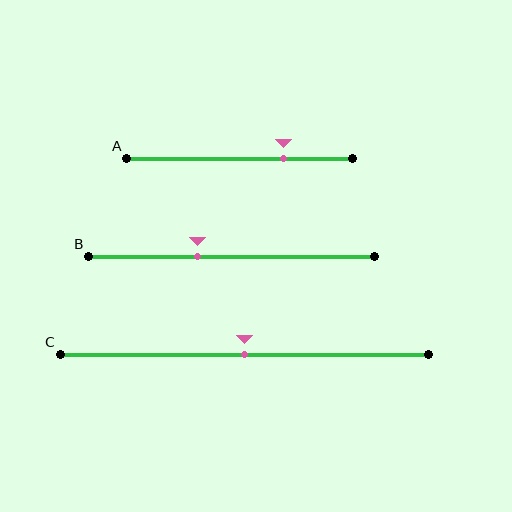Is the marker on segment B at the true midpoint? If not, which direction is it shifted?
No, the marker on segment B is shifted to the left by about 12% of the segment length.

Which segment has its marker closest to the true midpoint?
Segment C has its marker closest to the true midpoint.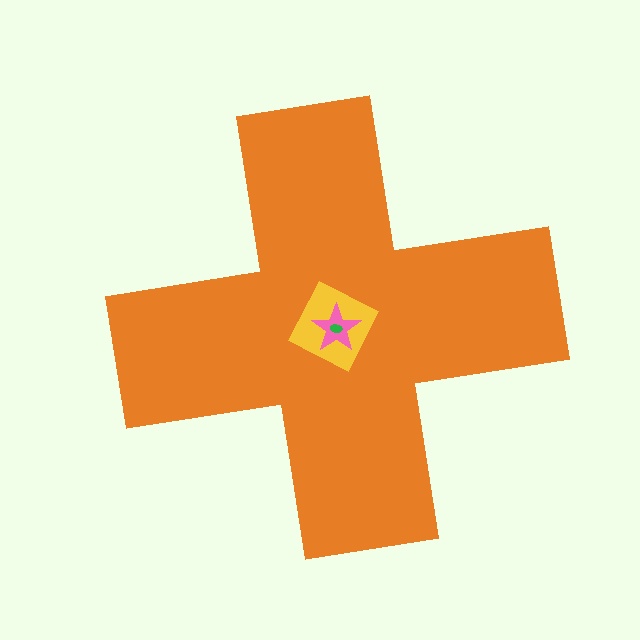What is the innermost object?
The green ellipse.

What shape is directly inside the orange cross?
The yellow square.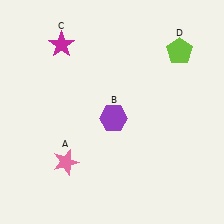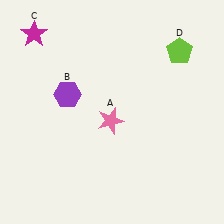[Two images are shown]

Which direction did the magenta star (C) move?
The magenta star (C) moved left.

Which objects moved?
The objects that moved are: the pink star (A), the purple hexagon (B), the magenta star (C).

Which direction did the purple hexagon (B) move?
The purple hexagon (B) moved left.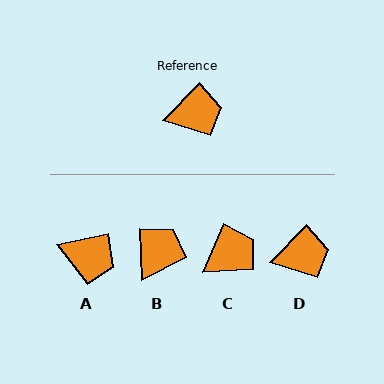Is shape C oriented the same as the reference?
No, it is off by about 21 degrees.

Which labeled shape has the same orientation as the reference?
D.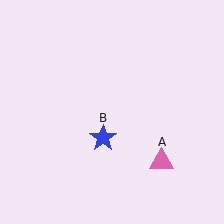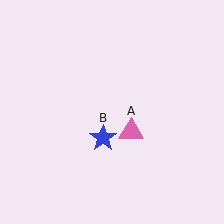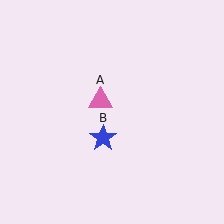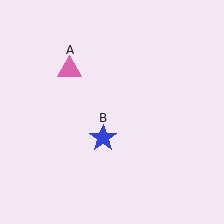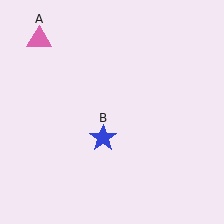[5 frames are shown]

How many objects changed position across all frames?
1 object changed position: pink triangle (object A).